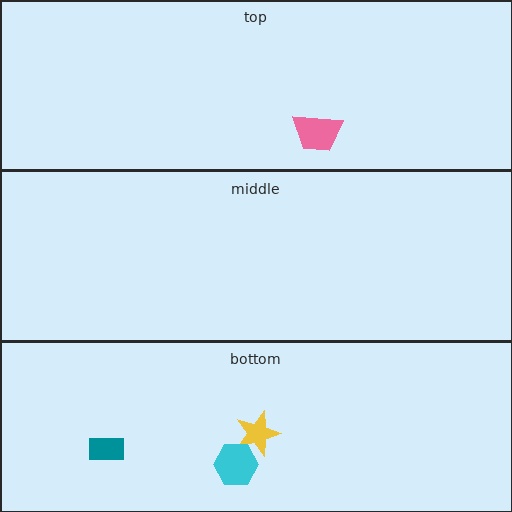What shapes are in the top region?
The pink trapezoid.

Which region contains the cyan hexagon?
The bottom region.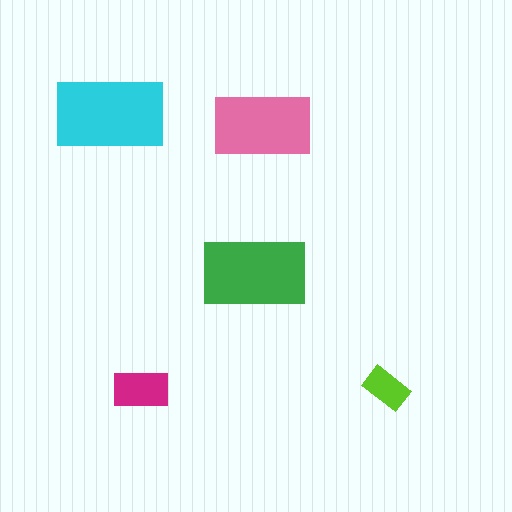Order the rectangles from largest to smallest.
the cyan one, the green one, the pink one, the magenta one, the lime one.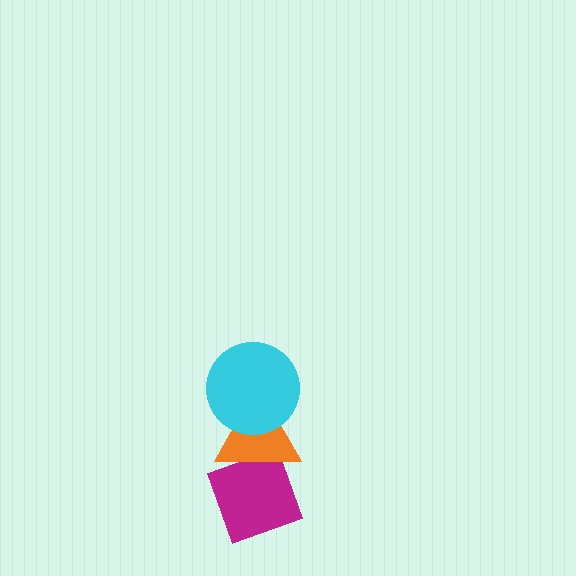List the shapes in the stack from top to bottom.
From top to bottom: the cyan circle, the orange triangle, the magenta diamond.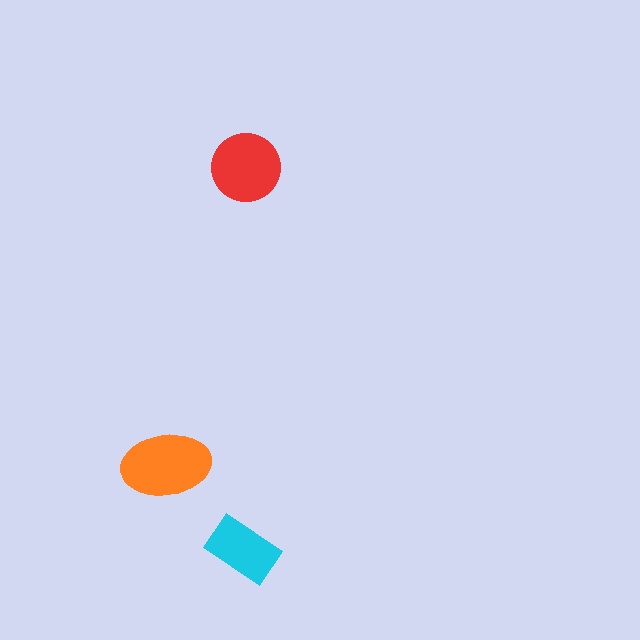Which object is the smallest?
The cyan rectangle.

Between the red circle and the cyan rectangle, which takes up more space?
The red circle.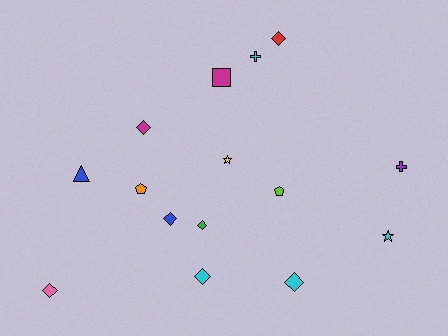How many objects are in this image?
There are 15 objects.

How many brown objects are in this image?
There are no brown objects.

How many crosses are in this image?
There are 2 crosses.